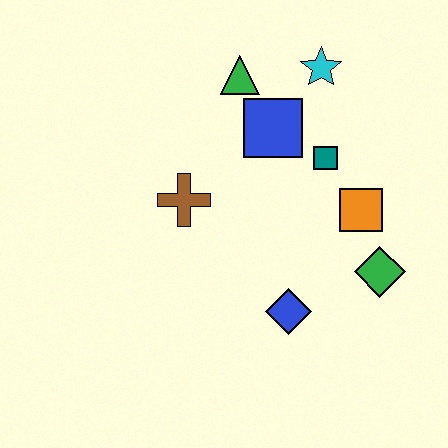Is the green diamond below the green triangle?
Yes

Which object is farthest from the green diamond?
The green triangle is farthest from the green diamond.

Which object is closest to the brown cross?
The blue square is closest to the brown cross.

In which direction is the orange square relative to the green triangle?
The orange square is below the green triangle.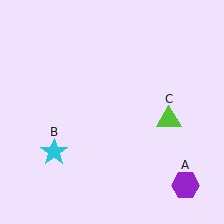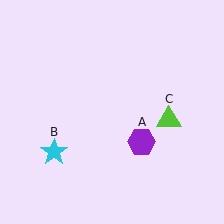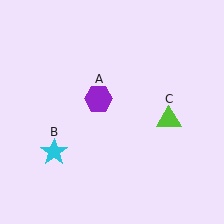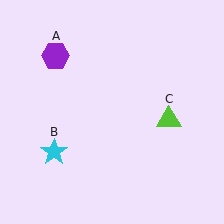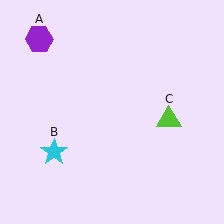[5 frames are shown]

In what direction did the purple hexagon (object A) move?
The purple hexagon (object A) moved up and to the left.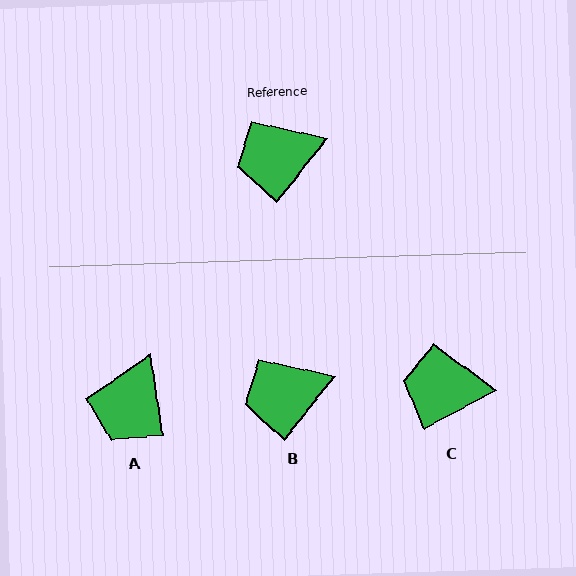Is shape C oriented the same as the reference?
No, it is off by about 23 degrees.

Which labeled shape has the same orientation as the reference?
B.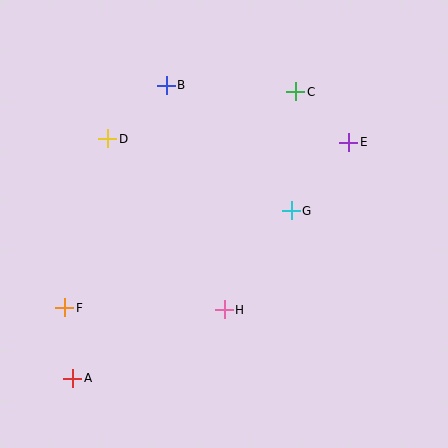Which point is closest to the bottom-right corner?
Point H is closest to the bottom-right corner.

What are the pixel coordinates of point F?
Point F is at (65, 308).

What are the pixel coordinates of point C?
Point C is at (296, 92).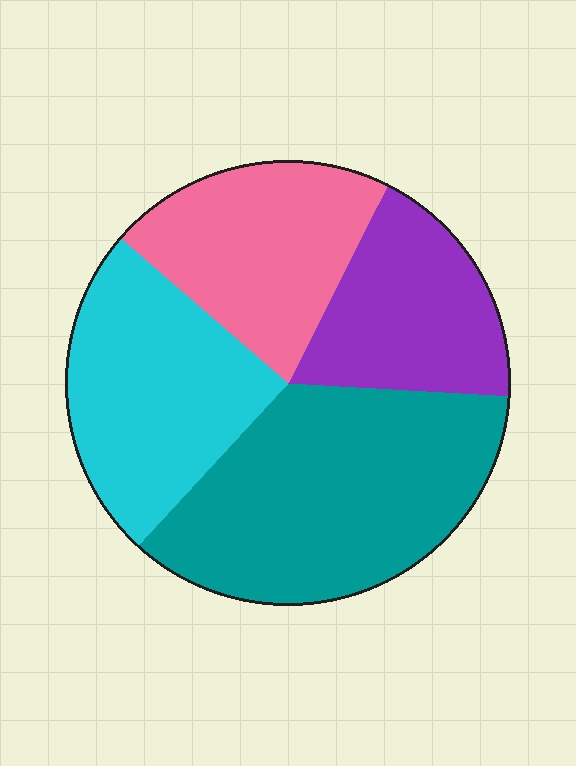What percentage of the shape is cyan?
Cyan takes up less than a quarter of the shape.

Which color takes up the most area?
Teal, at roughly 35%.